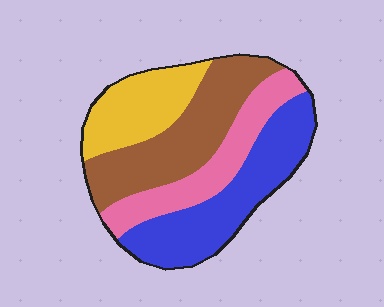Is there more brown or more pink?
Brown.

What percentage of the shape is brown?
Brown takes up about one third (1/3) of the shape.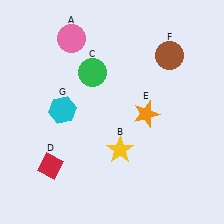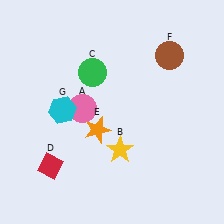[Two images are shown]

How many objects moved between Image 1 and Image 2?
2 objects moved between the two images.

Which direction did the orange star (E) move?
The orange star (E) moved left.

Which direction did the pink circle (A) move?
The pink circle (A) moved down.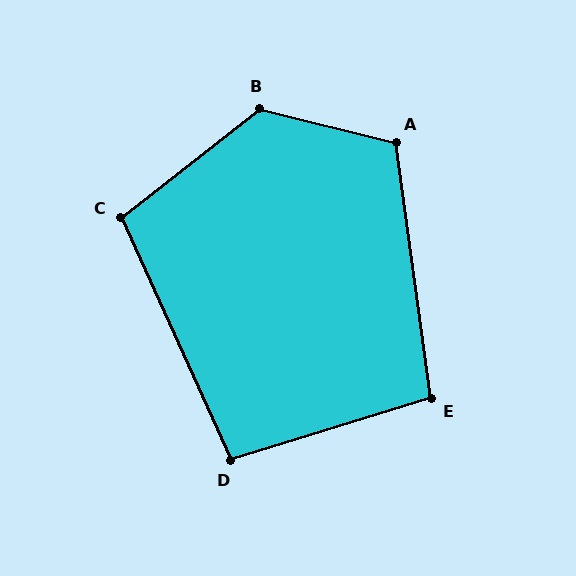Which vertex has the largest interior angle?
B, at approximately 128 degrees.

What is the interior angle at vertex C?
Approximately 104 degrees (obtuse).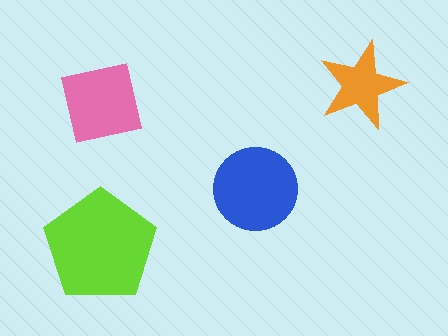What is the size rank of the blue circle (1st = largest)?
2nd.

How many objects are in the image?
There are 4 objects in the image.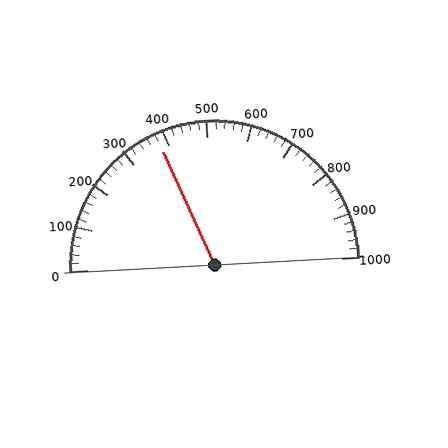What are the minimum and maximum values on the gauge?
The gauge ranges from 0 to 1000.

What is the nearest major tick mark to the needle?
The nearest major tick mark is 400.